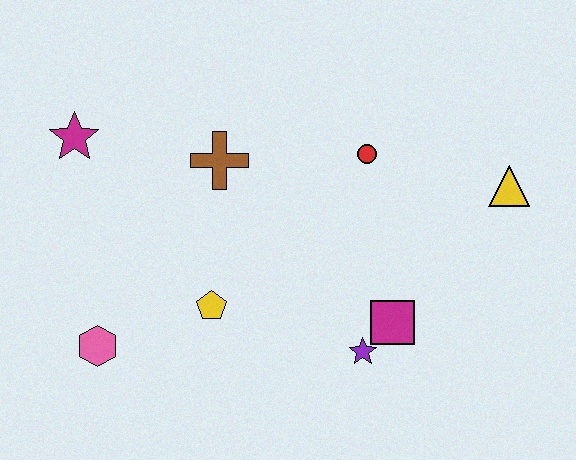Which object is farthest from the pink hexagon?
The yellow triangle is farthest from the pink hexagon.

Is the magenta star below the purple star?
No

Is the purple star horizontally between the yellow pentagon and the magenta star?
No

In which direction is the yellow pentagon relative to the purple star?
The yellow pentagon is to the left of the purple star.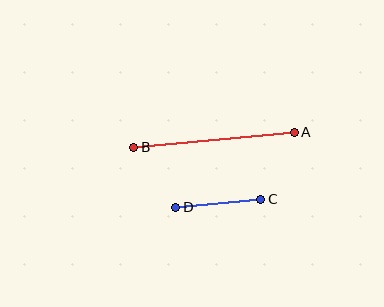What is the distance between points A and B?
The distance is approximately 161 pixels.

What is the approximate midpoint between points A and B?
The midpoint is at approximately (214, 140) pixels.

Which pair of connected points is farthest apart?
Points A and B are farthest apart.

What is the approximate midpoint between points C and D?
The midpoint is at approximately (218, 203) pixels.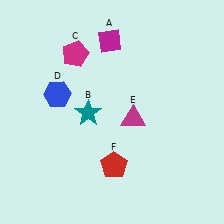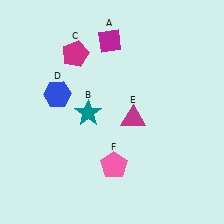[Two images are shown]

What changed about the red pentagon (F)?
In Image 1, F is red. In Image 2, it changed to pink.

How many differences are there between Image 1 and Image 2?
There is 1 difference between the two images.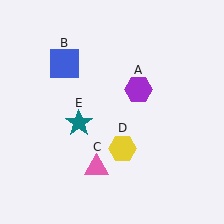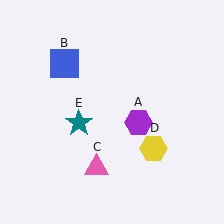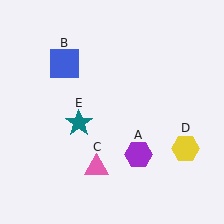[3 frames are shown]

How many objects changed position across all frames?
2 objects changed position: purple hexagon (object A), yellow hexagon (object D).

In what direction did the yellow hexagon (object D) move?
The yellow hexagon (object D) moved right.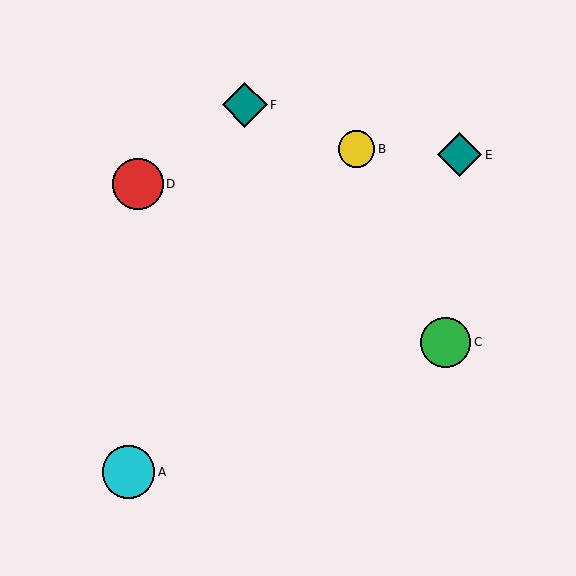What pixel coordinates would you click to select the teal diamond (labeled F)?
Click at (245, 105) to select the teal diamond F.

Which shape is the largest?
The cyan circle (labeled A) is the largest.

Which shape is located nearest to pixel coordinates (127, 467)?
The cyan circle (labeled A) at (128, 472) is nearest to that location.